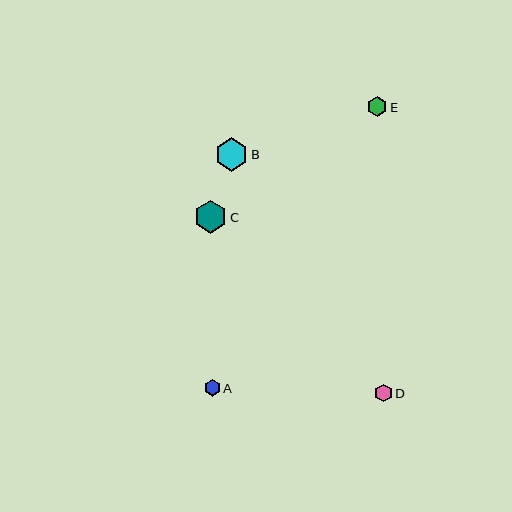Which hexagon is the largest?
Hexagon B is the largest with a size of approximately 33 pixels.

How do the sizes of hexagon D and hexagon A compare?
Hexagon D and hexagon A are approximately the same size.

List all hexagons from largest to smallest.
From largest to smallest: B, C, E, D, A.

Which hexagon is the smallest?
Hexagon A is the smallest with a size of approximately 16 pixels.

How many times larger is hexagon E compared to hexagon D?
Hexagon E is approximately 1.1 times the size of hexagon D.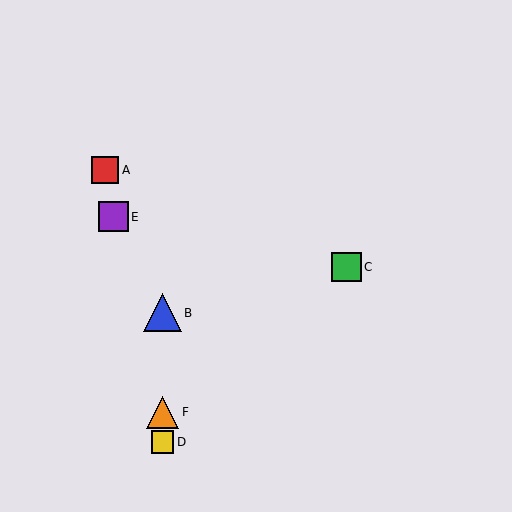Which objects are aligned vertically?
Objects B, D, F are aligned vertically.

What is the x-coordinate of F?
Object F is at x≈162.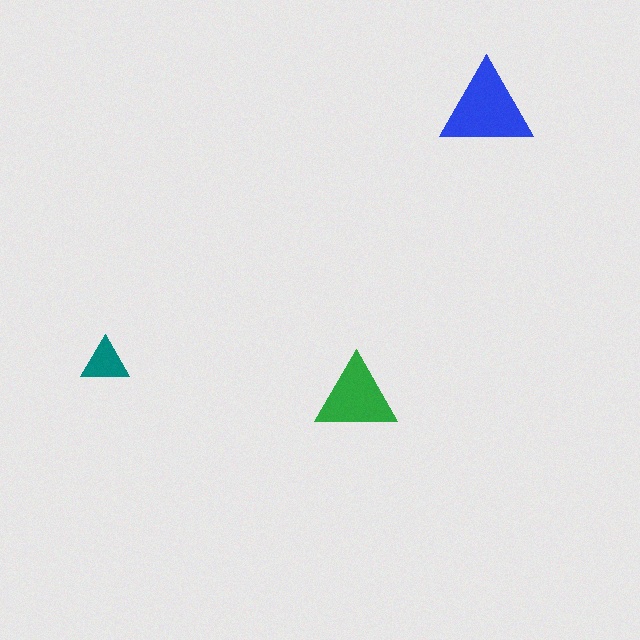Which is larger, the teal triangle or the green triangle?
The green one.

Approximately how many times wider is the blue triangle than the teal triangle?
About 2 times wider.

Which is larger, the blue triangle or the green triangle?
The blue one.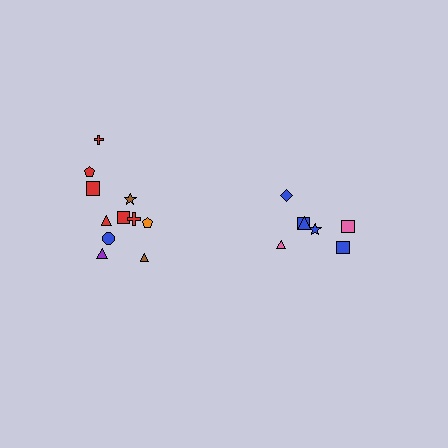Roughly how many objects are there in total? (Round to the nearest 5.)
Roughly 20 objects in total.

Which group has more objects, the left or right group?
The left group.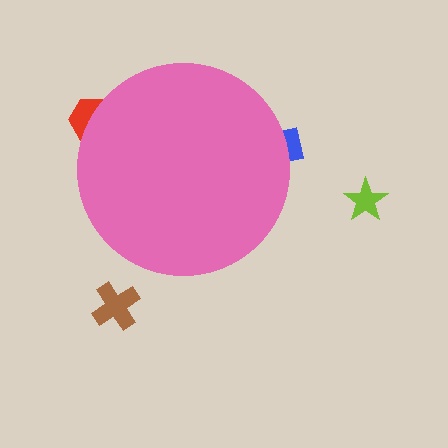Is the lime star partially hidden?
No, the lime star is fully visible.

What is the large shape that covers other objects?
A pink circle.